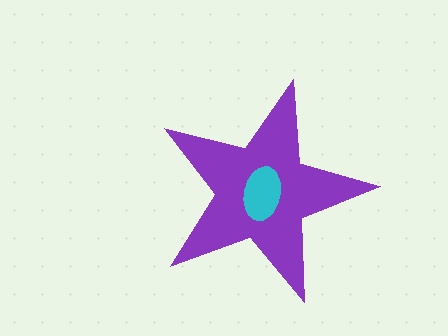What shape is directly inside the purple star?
The cyan ellipse.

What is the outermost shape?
The purple star.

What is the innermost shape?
The cyan ellipse.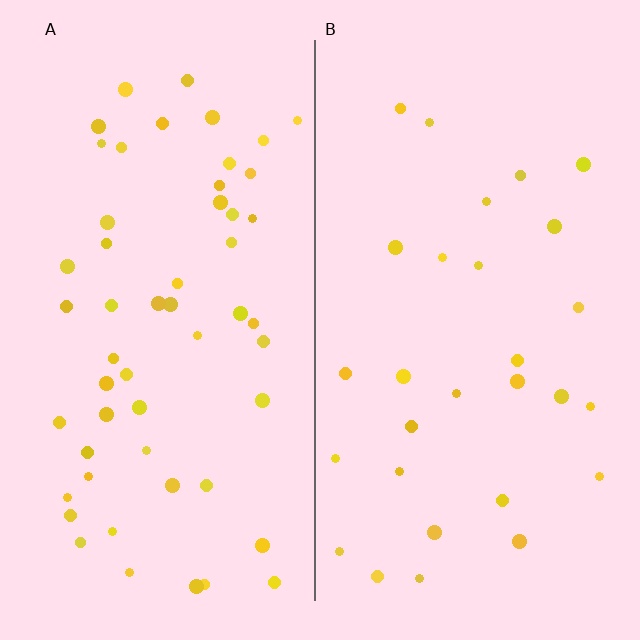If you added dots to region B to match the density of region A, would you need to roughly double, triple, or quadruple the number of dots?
Approximately double.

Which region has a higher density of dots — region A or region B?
A (the left).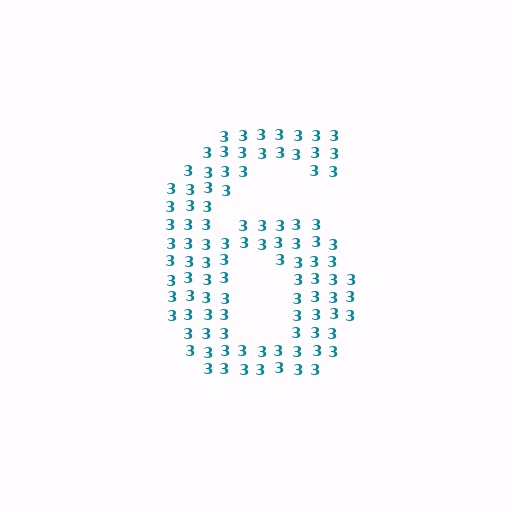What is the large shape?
The large shape is the digit 6.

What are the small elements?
The small elements are digit 3's.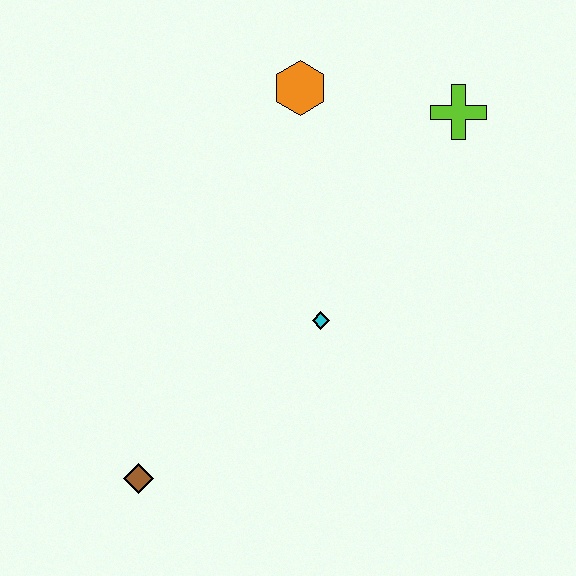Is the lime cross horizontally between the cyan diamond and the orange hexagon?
No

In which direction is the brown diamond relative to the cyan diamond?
The brown diamond is to the left of the cyan diamond.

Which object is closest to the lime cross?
The orange hexagon is closest to the lime cross.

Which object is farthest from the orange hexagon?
The brown diamond is farthest from the orange hexagon.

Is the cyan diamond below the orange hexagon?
Yes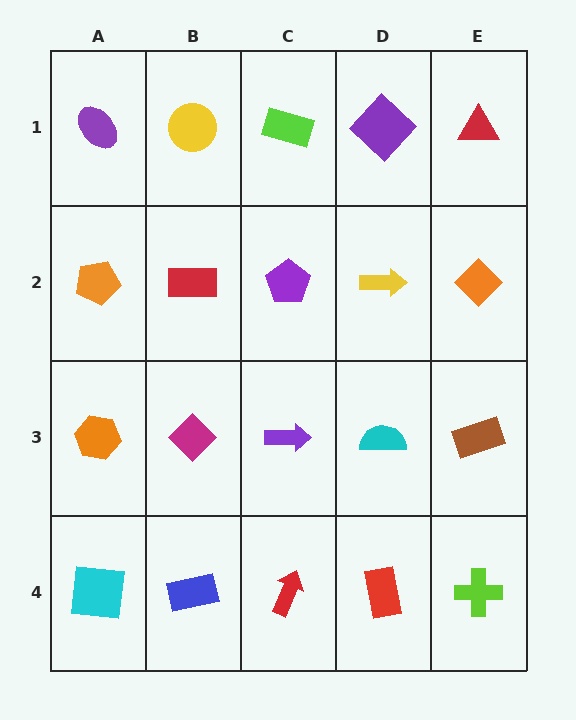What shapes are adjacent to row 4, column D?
A cyan semicircle (row 3, column D), a red arrow (row 4, column C), a lime cross (row 4, column E).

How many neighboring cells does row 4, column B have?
3.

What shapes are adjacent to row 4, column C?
A purple arrow (row 3, column C), a blue rectangle (row 4, column B), a red rectangle (row 4, column D).